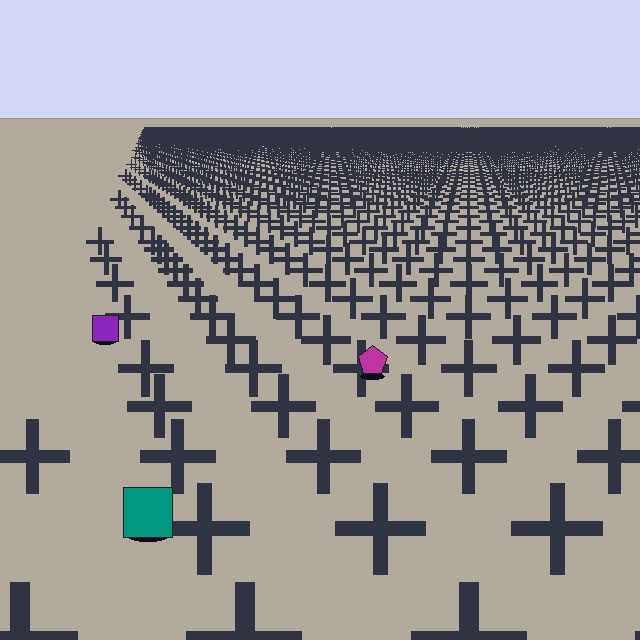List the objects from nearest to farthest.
From nearest to farthest: the teal square, the magenta pentagon, the purple square.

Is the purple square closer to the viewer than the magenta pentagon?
No. The magenta pentagon is closer — you can tell from the texture gradient: the ground texture is coarser near it.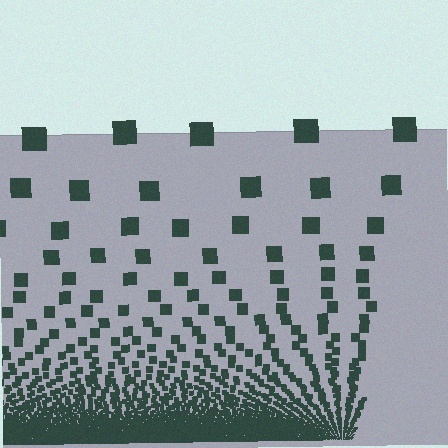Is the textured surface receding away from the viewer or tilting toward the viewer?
The surface appears to tilt toward the viewer. Texture elements get larger and sparser toward the top.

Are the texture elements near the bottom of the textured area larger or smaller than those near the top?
Smaller. The gradient is inverted — elements near the bottom are smaller and denser.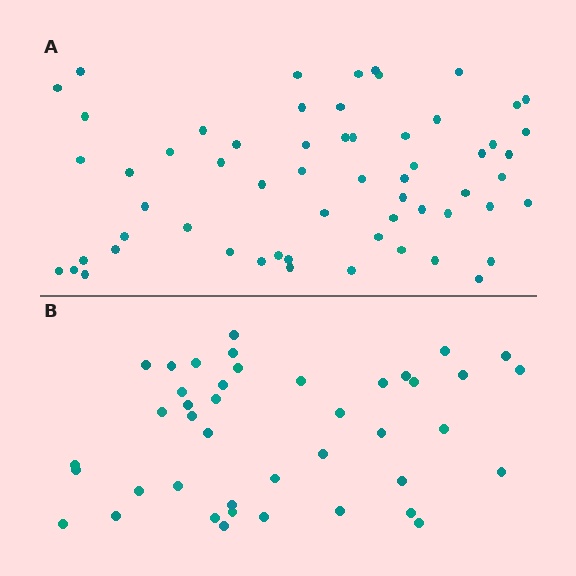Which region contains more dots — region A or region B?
Region A (the top region) has more dots.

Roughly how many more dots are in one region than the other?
Region A has approximately 20 more dots than region B.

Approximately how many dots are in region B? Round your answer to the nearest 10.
About 40 dots. (The exact count is 42, which rounds to 40.)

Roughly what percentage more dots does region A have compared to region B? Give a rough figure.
About 45% more.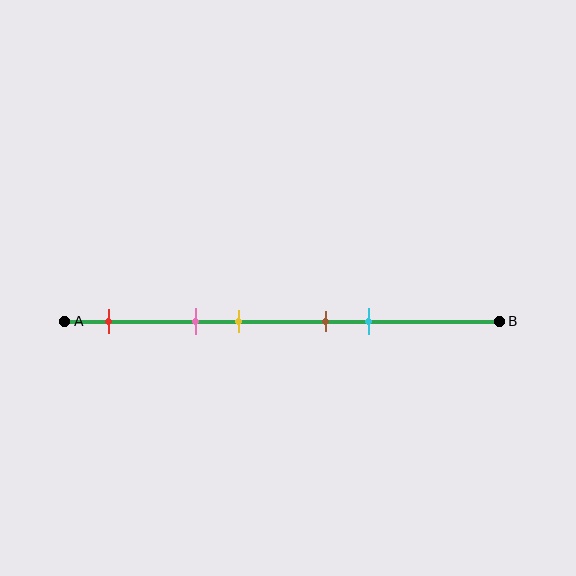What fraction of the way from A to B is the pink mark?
The pink mark is approximately 30% (0.3) of the way from A to B.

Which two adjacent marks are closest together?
The brown and cyan marks are the closest adjacent pair.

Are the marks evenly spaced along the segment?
No, the marks are not evenly spaced.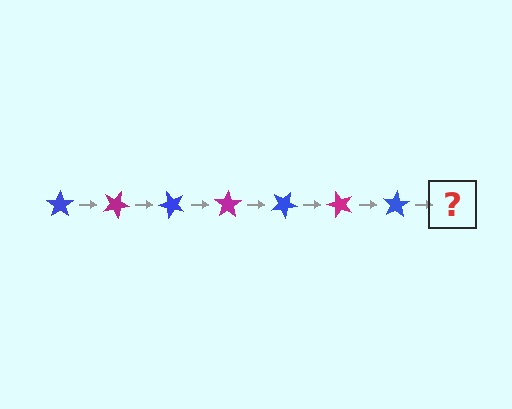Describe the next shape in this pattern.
It should be a magenta star, rotated 175 degrees from the start.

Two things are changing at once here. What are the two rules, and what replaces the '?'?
The two rules are that it rotates 25 degrees each step and the color cycles through blue and magenta. The '?' should be a magenta star, rotated 175 degrees from the start.